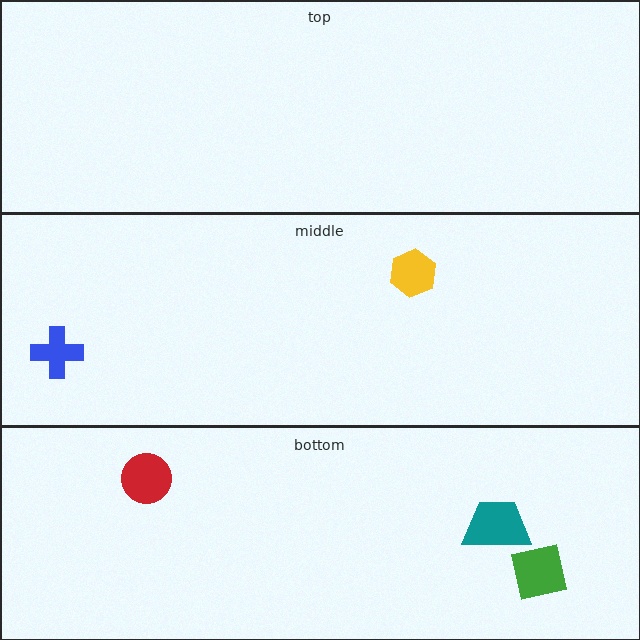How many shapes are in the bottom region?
3.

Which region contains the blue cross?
The middle region.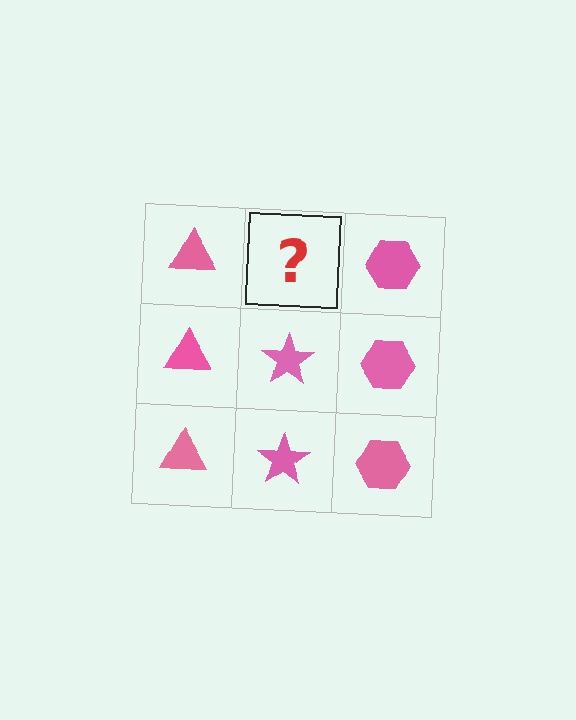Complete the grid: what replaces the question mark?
The question mark should be replaced with a pink star.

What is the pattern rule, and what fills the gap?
The rule is that each column has a consistent shape. The gap should be filled with a pink star.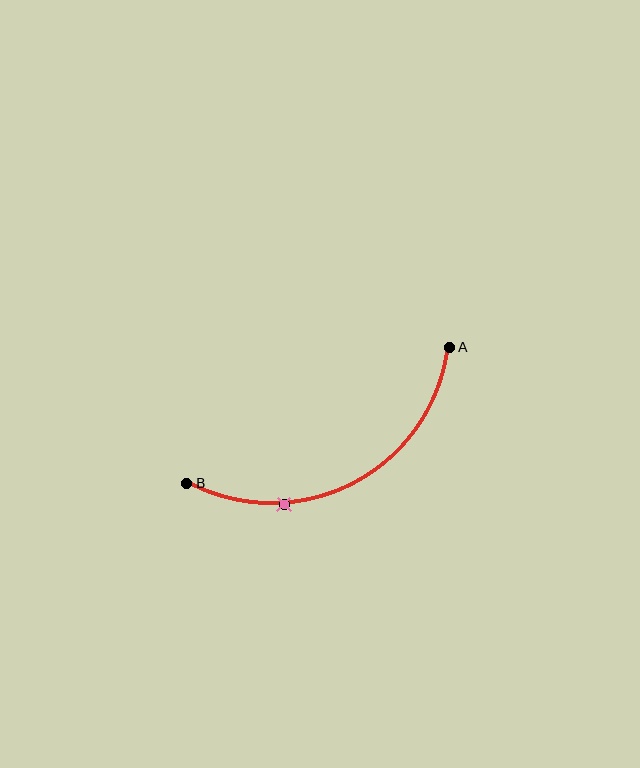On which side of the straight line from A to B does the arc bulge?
The arc bulges below the straight line connecting A and B.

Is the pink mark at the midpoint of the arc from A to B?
No. The pink mark lies on the arc but is closer to endpoint B. The arc midpoint would be at the point on the curve equidistant along the arc from both A and B.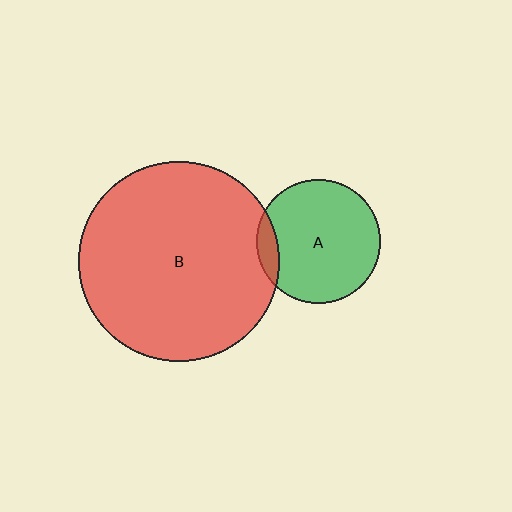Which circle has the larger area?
Circle B (red).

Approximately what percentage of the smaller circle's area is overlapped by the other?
Approximately 10%.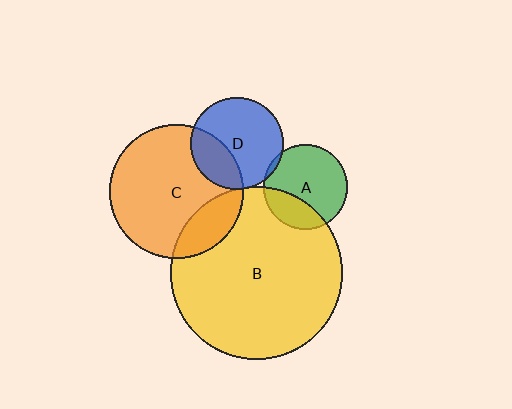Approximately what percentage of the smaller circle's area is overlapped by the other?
Approximately 30%.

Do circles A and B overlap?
Yes.